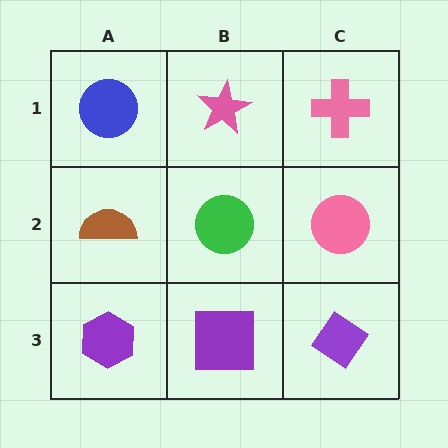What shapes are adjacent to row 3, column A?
A brown semicircle (row 2, column A), a purple square (row 3, column B).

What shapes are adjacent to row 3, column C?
A pink circle (row 2, column C), a purple square (row 3, column B).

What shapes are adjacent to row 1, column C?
A pink circle (row 2, column C), a pink star (row 1, column B).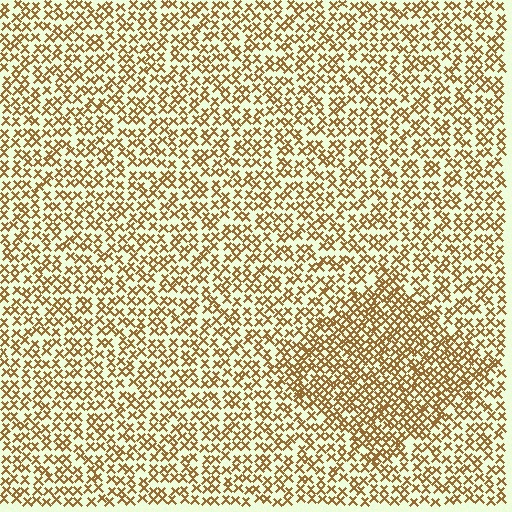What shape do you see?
I see a diamond.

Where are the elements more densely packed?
The elements are more densely packed inside the diamond boundary.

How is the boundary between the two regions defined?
The boundary is defined by a change in element density (approximately 1.7x ratio). All elements are the same color, size, and shape.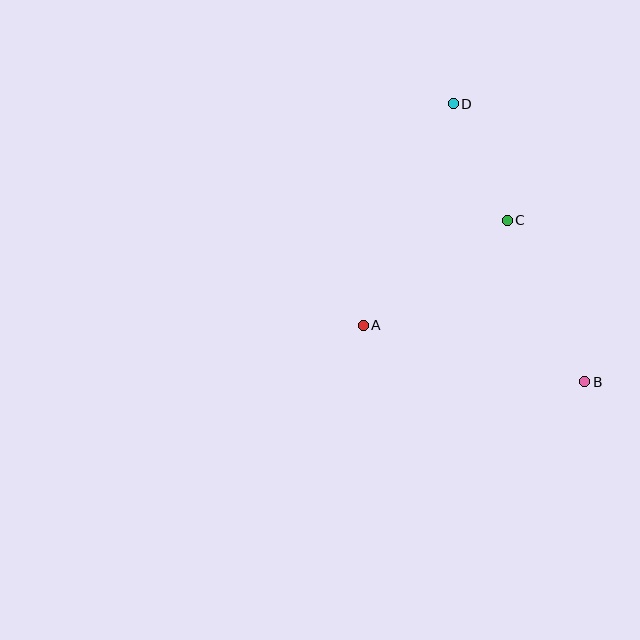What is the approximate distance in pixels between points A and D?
The distance between A and D is approximately 239 pixels.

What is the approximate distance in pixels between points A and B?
The distance between A and B is approximately 228 pixels.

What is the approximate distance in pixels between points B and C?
The distance between B and C is approximately 179 pixels.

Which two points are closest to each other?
Points C and D are closest to each other.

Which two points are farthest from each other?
Points B and D are farthest from each other.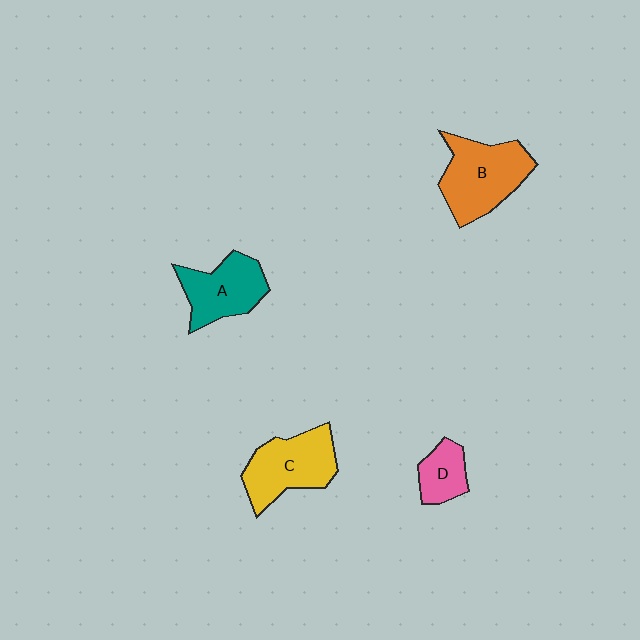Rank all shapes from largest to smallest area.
From largest to smallest: B (orange), C (yellow), A (teal), D (pink).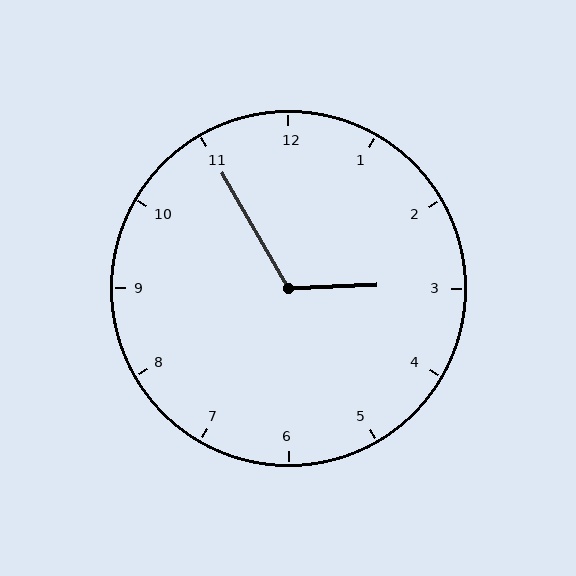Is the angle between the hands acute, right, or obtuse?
It is obtuse.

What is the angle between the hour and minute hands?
Approximately 118 degrees.